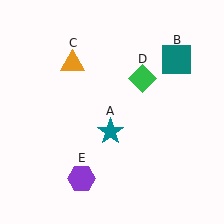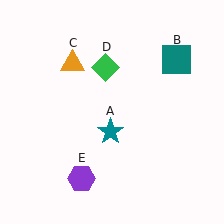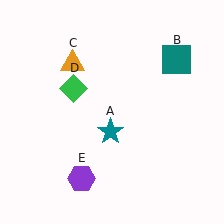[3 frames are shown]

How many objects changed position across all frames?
1 object changed position: green diamond (object D).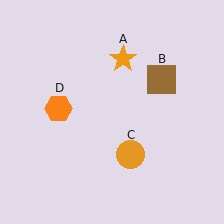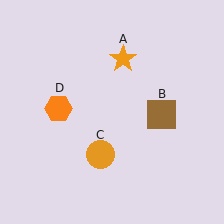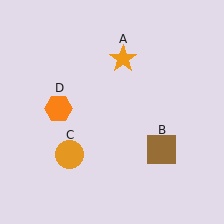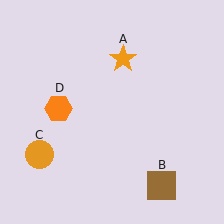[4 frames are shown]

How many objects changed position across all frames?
2 objects changed position: brown square (object B), orange circle (object C).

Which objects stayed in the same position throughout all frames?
Orange star (object A) and orange hexagon (object D) remained stationary.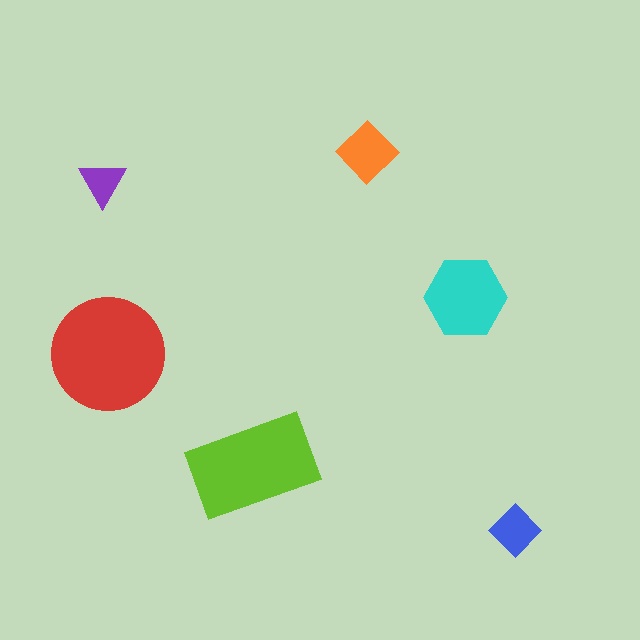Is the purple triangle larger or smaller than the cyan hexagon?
Smaller.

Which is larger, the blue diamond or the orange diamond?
The orange diamond.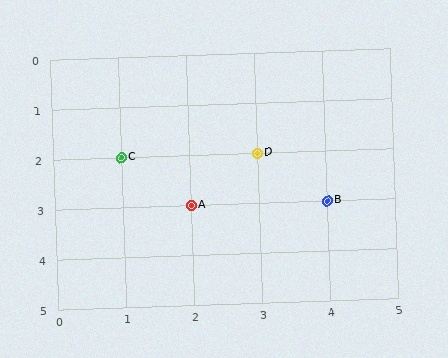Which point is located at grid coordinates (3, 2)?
Point D is at (3, 2).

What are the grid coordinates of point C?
Point C is at grid coordinates (1, 2).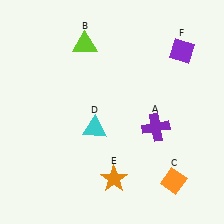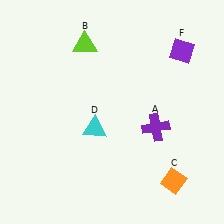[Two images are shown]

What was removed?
The orange star (E) was removed in Image 2.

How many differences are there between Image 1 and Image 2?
There is 1 difference between the two images.